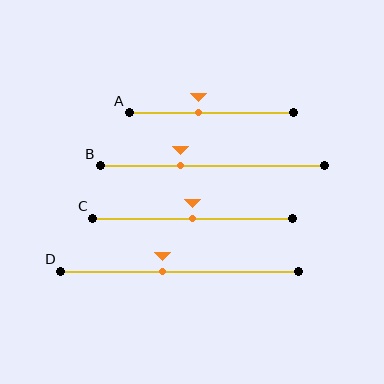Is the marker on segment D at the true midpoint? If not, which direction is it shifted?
No, the marker on segment D is shifted to the left by about 7% of the segment length.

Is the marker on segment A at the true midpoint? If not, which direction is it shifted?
No, the marker on segment A is shifted to the left by about 8% of the segment length.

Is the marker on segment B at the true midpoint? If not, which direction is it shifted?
No, the marker on segment B is shifted to the left by about 14% of the segment length.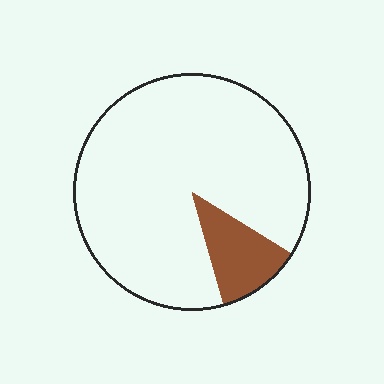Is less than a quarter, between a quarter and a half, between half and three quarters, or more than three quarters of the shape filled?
Less than a quarter.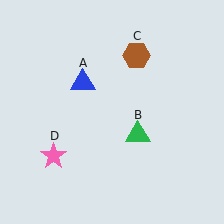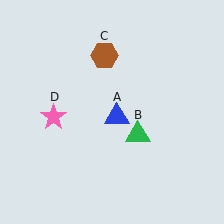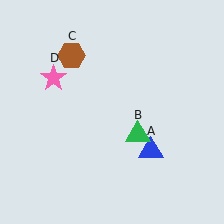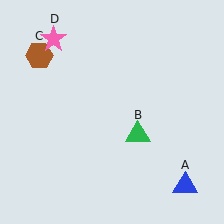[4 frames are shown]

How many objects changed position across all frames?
3 objects changed position: blue triangle (object A), brown hexagon (object C), pink star (object D).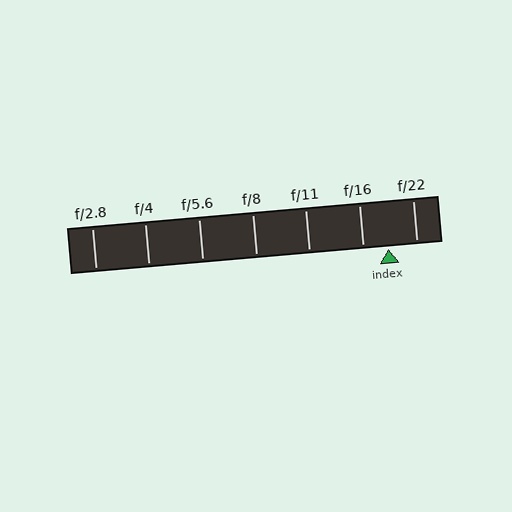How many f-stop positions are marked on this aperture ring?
There are 7 f-stop positions marked.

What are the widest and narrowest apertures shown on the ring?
The widest aperture shown is f/2.8 and the narrowest is f/22.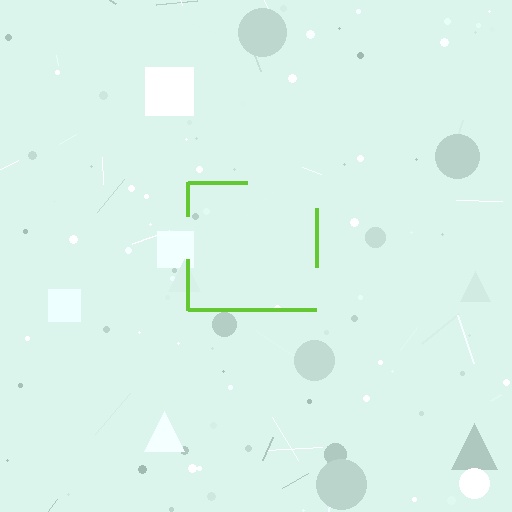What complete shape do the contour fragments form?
The contour fragments form a square.